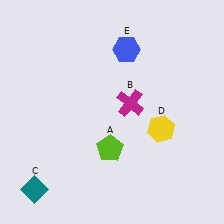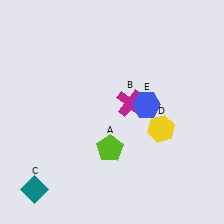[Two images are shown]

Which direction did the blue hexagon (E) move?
The blue hexagon (E) moved down.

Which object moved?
The blue hexagon (E) moved down.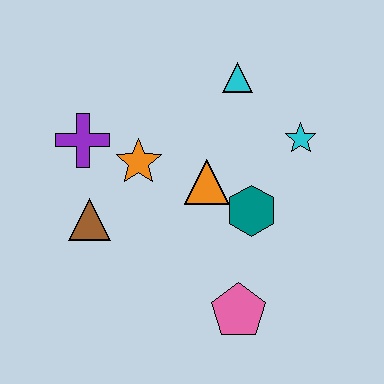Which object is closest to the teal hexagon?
The orange triangle is closest to the teal hexagon.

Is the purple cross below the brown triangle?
No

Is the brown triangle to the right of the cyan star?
No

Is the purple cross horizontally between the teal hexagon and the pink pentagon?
No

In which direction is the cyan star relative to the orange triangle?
The cyan star is to the right of the orange triangle.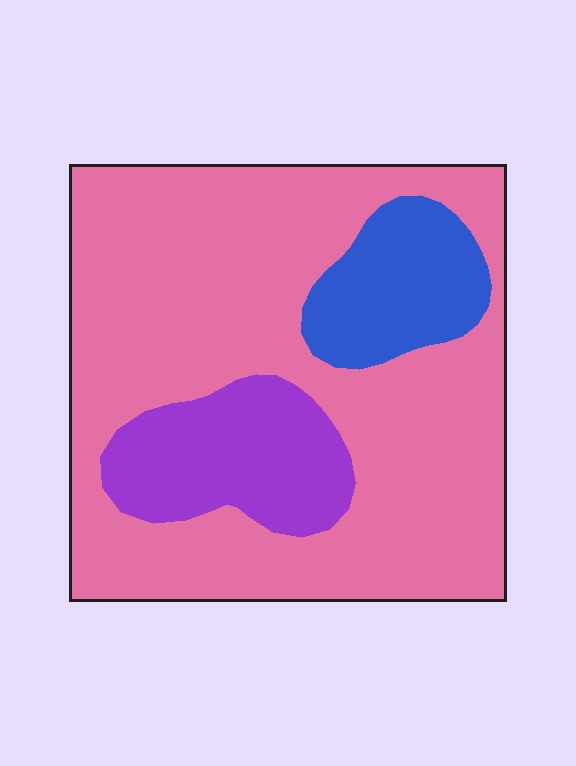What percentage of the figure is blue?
Blue covers 12% of the figure.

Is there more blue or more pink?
Pink.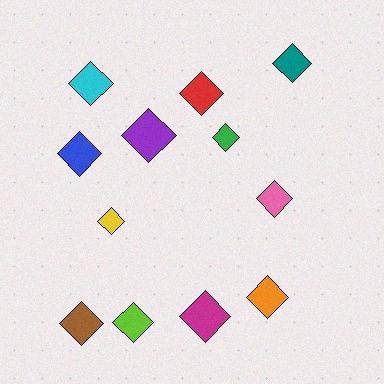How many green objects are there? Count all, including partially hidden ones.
There is 1 green object.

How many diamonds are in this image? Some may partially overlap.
There are 12 diamonds.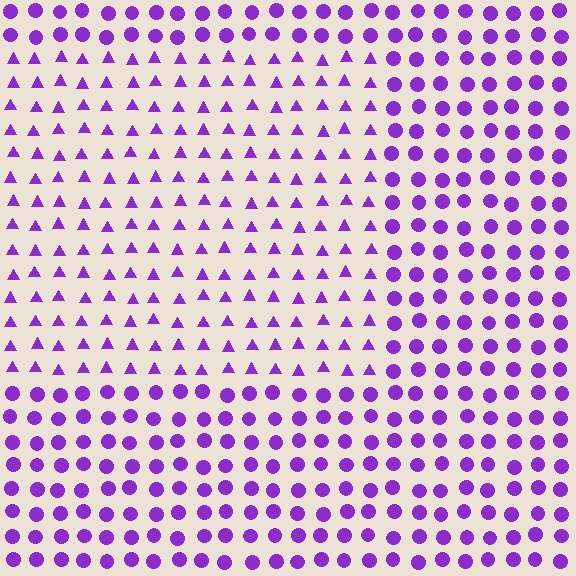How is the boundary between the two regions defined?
The boundary is defined by a change in element shape: triangles inside vs. circles outside. All elements share the same color and spacing.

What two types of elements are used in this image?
The image uses triangles inside the rectangle region and circles outside it.